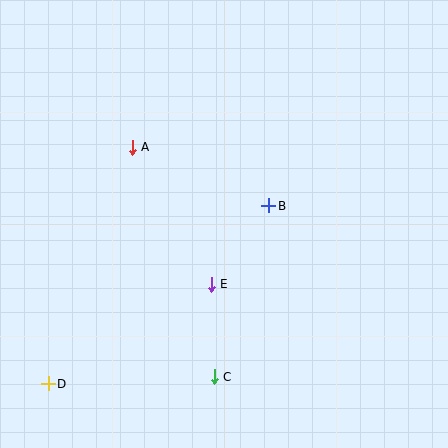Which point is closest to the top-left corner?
Point A is closest to the top-left corner.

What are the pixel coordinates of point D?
Point D is at (48, 384).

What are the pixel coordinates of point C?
Point C is at (214, 377).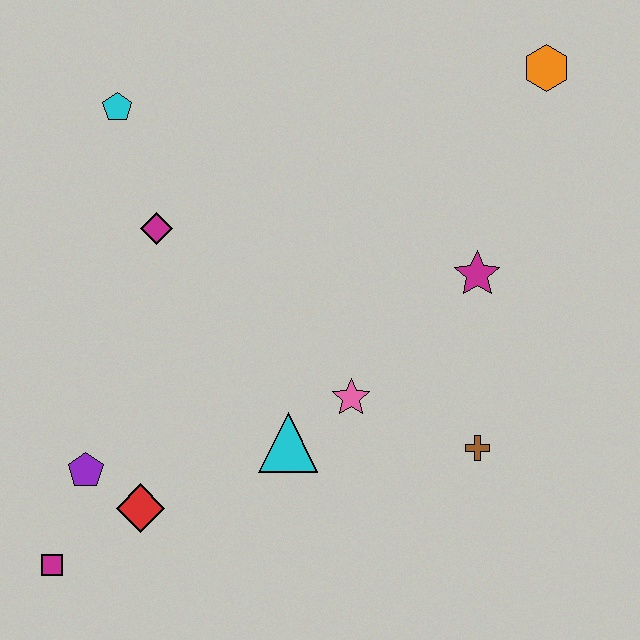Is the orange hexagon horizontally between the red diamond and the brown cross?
No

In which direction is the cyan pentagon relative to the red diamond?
The cyan pentagon is above the red diamond.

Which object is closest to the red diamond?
The purple pentagon is closest to the red diamond.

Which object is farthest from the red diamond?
The orange hexagon is farthest from the red diamond.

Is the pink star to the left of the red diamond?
No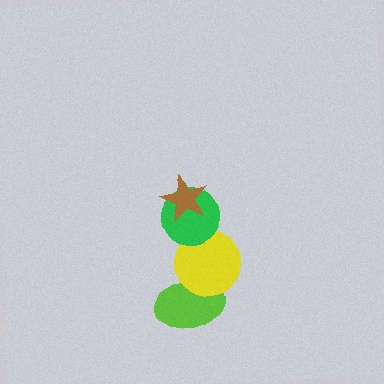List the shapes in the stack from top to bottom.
From top to bottom: the brown star, the green circle, the yellow circle, the lime ellipse.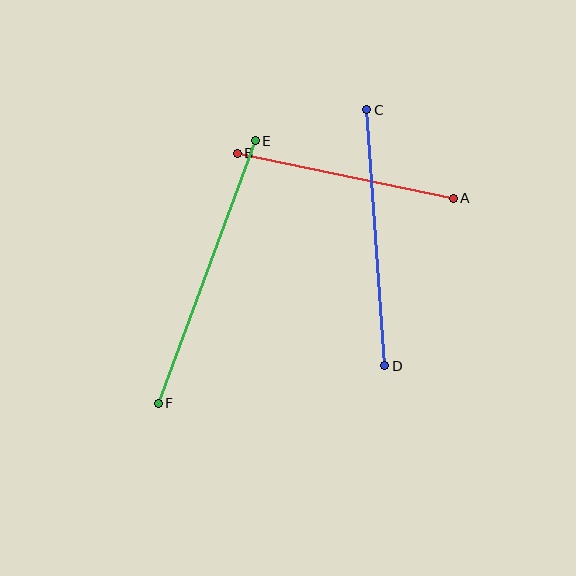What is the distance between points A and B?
The distance is approximately 221 pixels.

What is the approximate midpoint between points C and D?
The midpoint is at approximately (376, 238) pixels.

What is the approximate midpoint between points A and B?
The midpoint is at approximately (345, 176) pixels.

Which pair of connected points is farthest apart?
Points E and F are farthest apart.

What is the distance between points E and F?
The distance is approximately 280 pixels.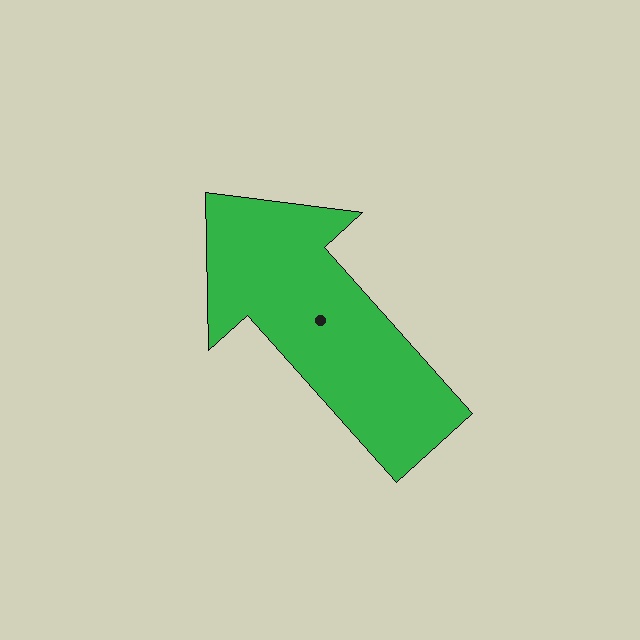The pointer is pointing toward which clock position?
Roughly 11 o'clock.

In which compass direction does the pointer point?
Northwest.